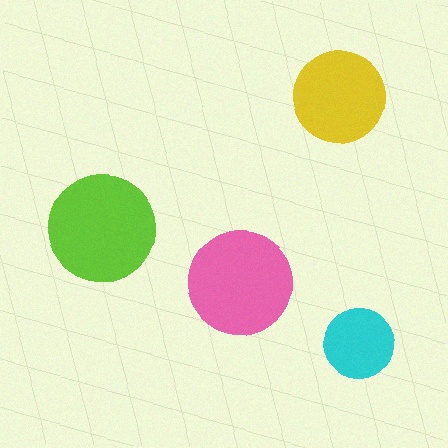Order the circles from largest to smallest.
the lime one, the pink one, the yellow one, the cyan one.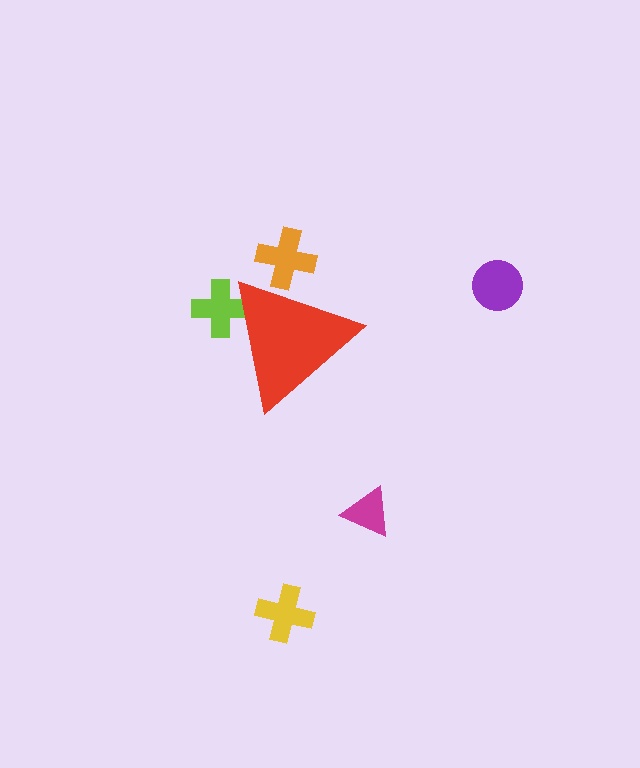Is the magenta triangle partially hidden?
No, the magenta triangle is fully visible.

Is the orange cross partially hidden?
Yes, the orange cross is partially hidden behind the red triangle.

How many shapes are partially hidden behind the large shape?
2 shapes are partially hidden.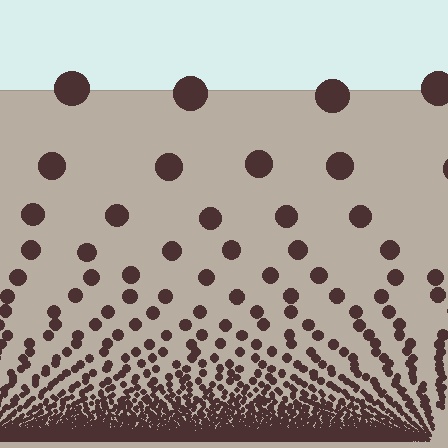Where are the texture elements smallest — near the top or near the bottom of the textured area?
Near the bottom.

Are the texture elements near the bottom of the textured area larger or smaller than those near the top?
Smaller. The gradient is inverted — elements near the bottom are smaller and denser.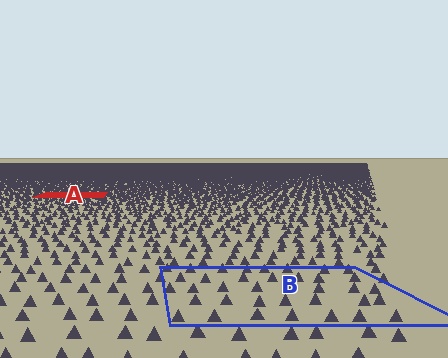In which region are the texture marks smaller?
The texture marks are smaller in region A, because it is farther away.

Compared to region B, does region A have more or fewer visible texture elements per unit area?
Region A has more texture elements per unit area — they are packed more densely because it is farther away.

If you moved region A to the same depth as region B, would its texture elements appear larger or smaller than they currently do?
They would appear larger. At a closer depth, the same texture elements are projected at a bigger on-screen size.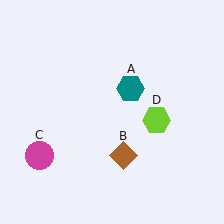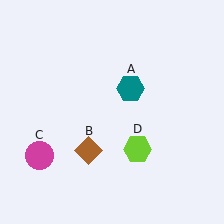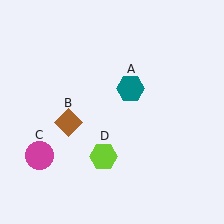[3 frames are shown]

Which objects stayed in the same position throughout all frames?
Teal hexagon (object A) and magenta circle (object C) remained stationary.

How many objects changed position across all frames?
2 objects changed position: brown diamond (object B), lime hexagon (object D).